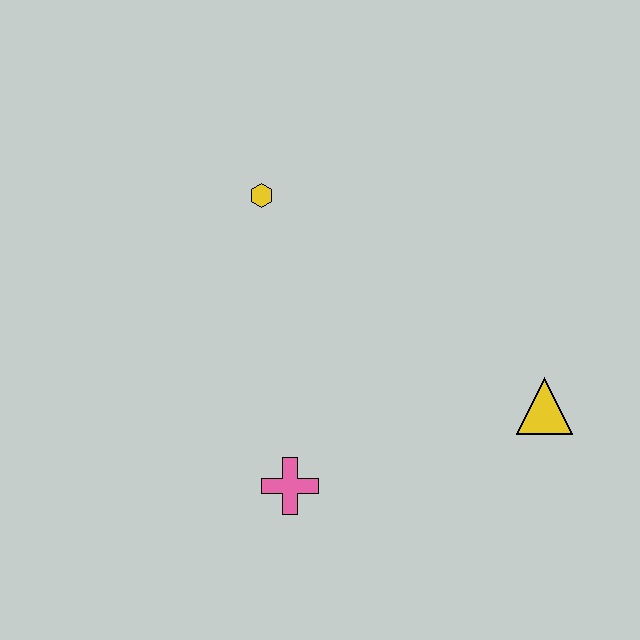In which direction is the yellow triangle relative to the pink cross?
The yellow triangle is to the right of the pink cross.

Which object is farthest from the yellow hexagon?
The yellow triangle is farthest from the yellow hexagon.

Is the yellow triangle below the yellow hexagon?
Yes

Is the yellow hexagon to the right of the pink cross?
No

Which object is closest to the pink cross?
The yellow triangle is closest to the pink cross.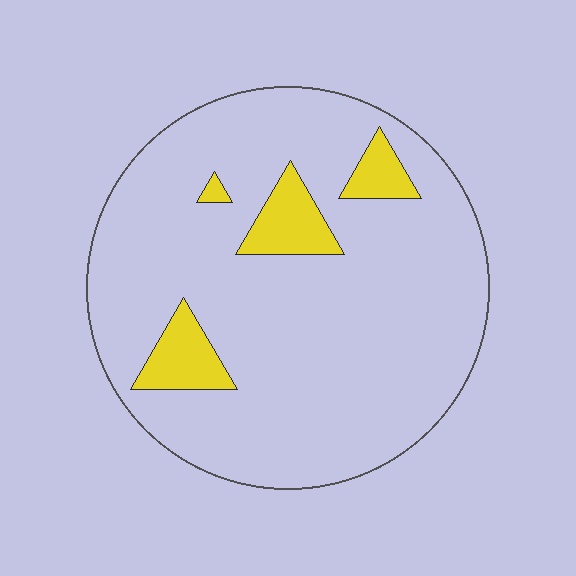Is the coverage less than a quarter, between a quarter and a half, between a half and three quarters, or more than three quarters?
Less than a quarter.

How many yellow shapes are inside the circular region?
4.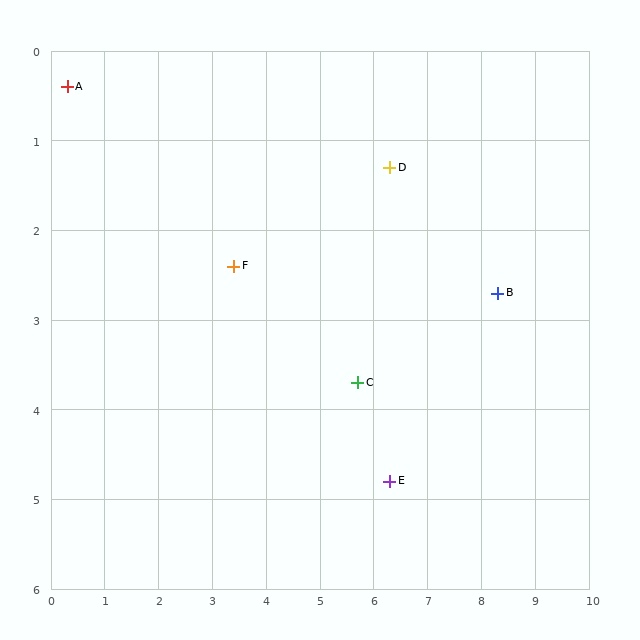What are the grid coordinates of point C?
Point C is at approximately (5.7, 3.7).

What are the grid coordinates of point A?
Point A is at approximately (0.3, 0.4).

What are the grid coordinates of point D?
Point D is at approximately (6.3, 1.3).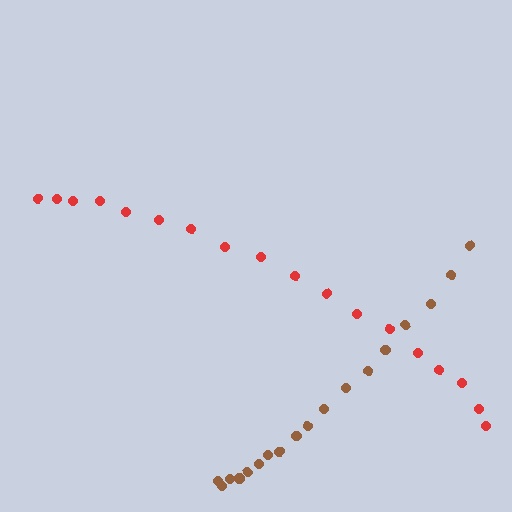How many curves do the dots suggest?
There are 2 distinct paths.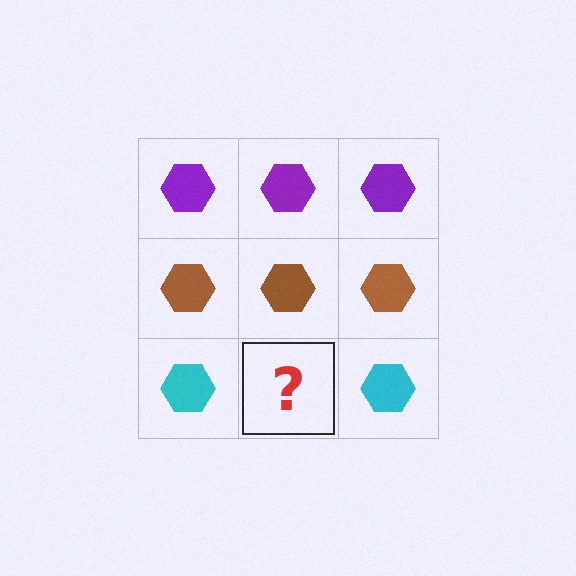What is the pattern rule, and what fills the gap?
The rule is that each row has a consistent color. The gap should be filled with a cyan hexagon.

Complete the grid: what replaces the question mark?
The question mark should be replaced with a cyan hexagon.